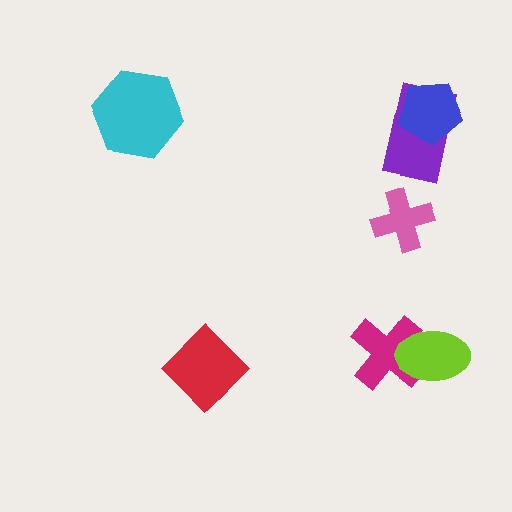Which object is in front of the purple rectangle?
The blue pentagon is in front of the purple rectangle.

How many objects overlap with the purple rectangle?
1 object overlaps with the purple rectangle.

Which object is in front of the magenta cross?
The lime ellipse is in front of the magenta cross.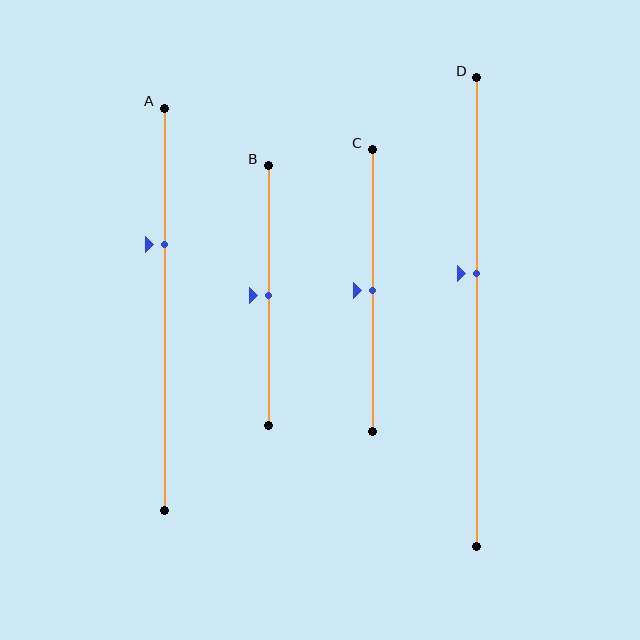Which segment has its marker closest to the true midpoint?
Segment B has its marker closest to the true midpoint.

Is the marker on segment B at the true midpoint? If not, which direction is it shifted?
Yes, the marker on segment B is at the true midpoint.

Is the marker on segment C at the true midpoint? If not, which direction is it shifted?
Yes, the marker on segment C is at the true midpoint.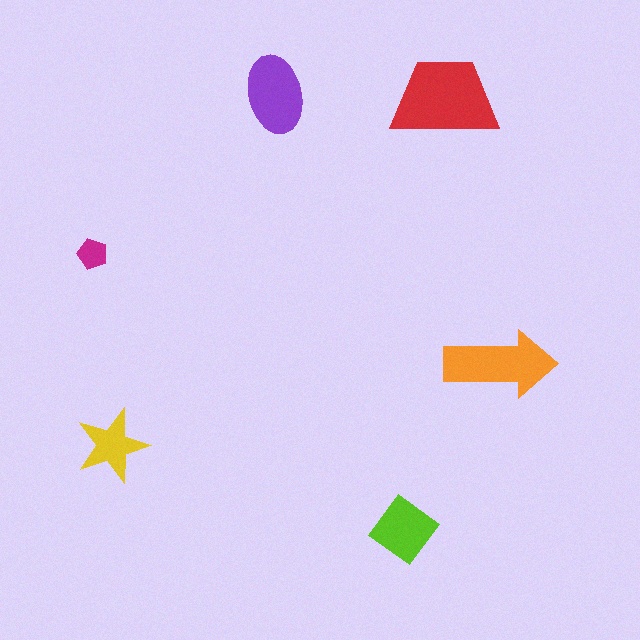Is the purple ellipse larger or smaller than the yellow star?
Larger.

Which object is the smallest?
The magenta pentagon.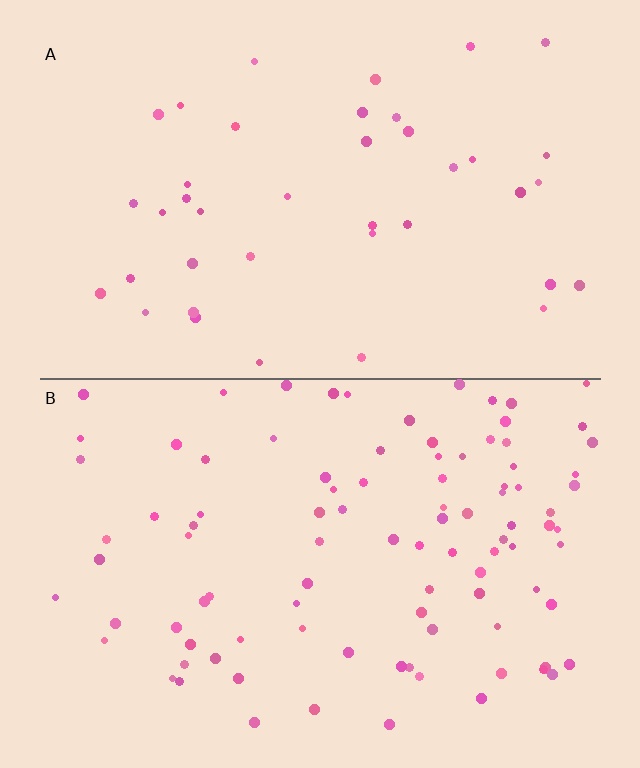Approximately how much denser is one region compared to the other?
Approximately 2.5× — region B over region A.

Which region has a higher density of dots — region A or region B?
B (the bottom).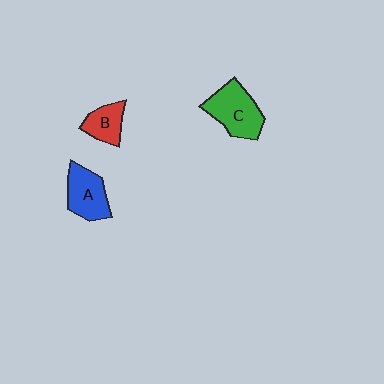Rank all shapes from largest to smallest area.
From largest to smallest: C (green), A (blue), B (red).